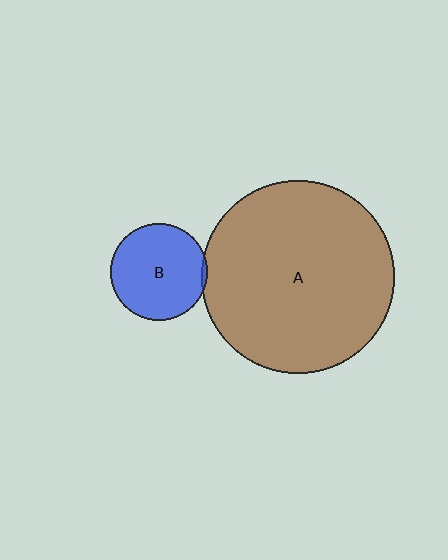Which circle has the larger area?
Circle A (brown).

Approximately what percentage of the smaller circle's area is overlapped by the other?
Approximately 5%.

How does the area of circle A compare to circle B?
Approximately 4.0 times.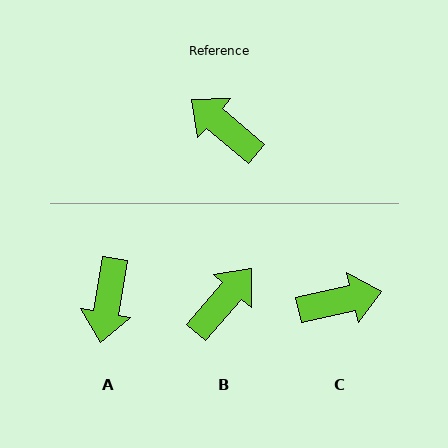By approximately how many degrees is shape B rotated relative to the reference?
Approximately 91 degrees clockwise.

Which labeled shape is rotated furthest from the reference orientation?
C, about 127 degrees away.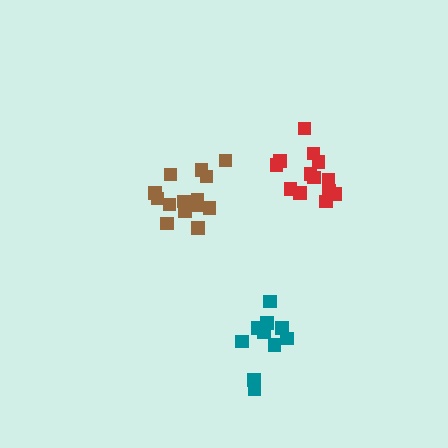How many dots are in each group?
Group 1: 13 dots, Group 2: 14 dots, Group 3: 10 dots (37 total).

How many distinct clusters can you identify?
There are 3 distinct clusters.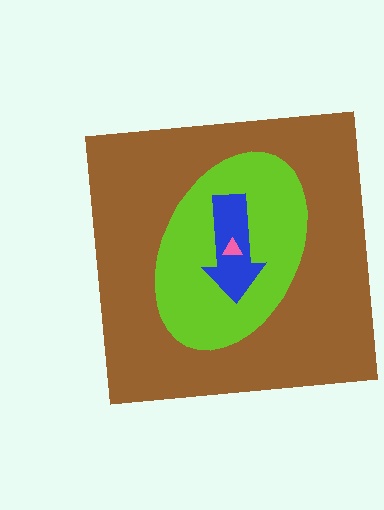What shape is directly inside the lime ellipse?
The blue arrow.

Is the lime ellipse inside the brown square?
Yes.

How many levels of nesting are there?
4.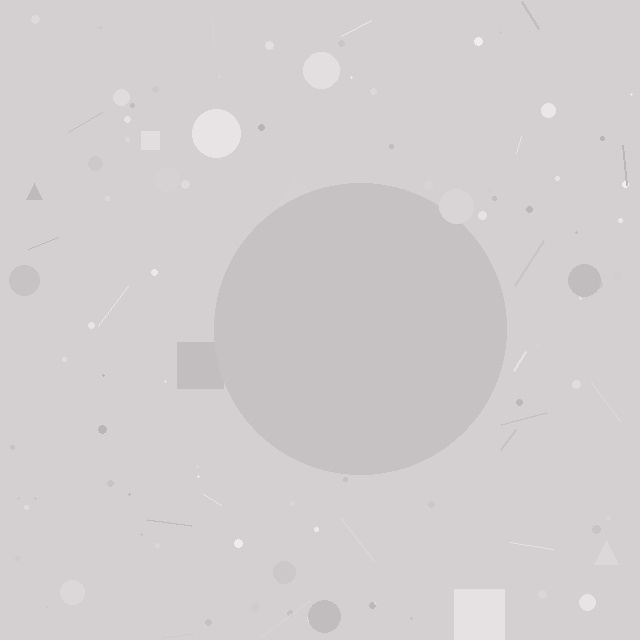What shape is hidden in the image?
A circle is hidden in the image.